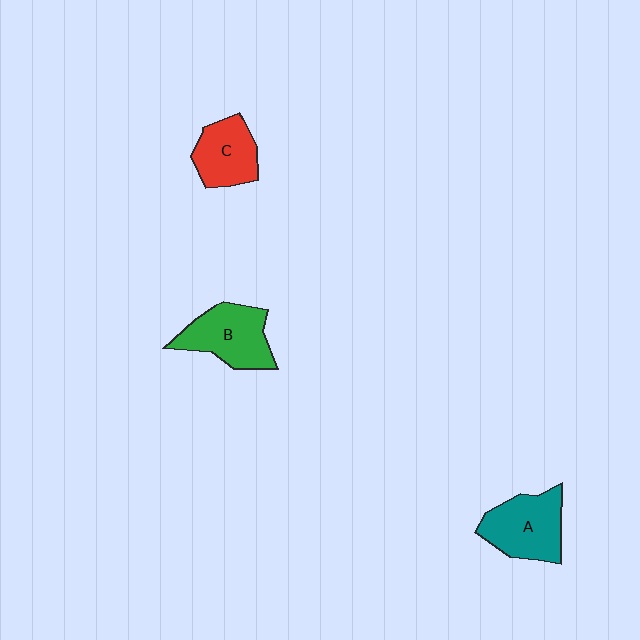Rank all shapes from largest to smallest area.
From largest to smallest: A (teal), B (green), C (red).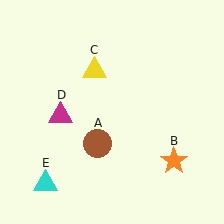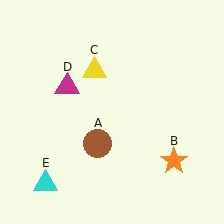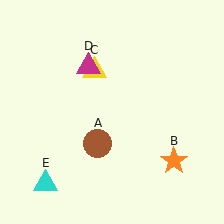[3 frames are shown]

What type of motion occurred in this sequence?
The magenta triangle (object D) rotated clockwise around the center of the scene.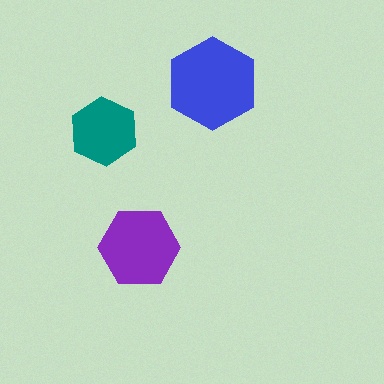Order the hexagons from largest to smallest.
the blue one, the purple one, the teal one.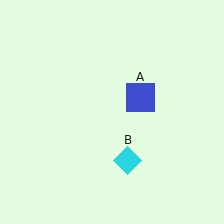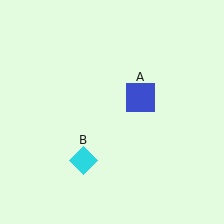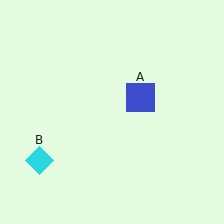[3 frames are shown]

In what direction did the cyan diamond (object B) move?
The cyan diamond (object B) moved left.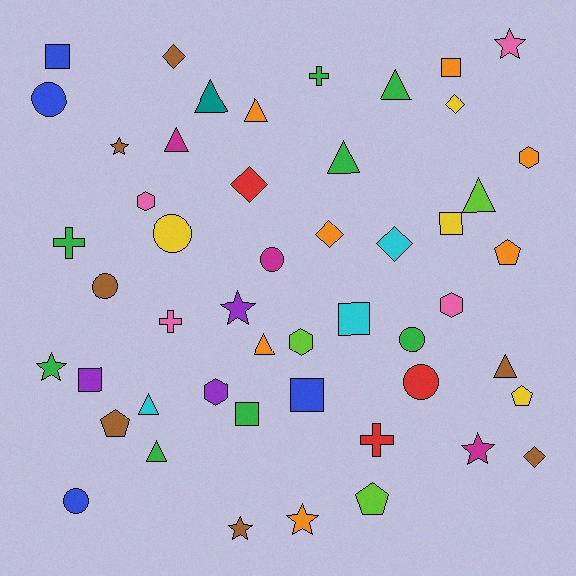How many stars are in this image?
There are 7 stars.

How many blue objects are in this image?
There are 4 blue objects.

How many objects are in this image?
There are 50 objects.